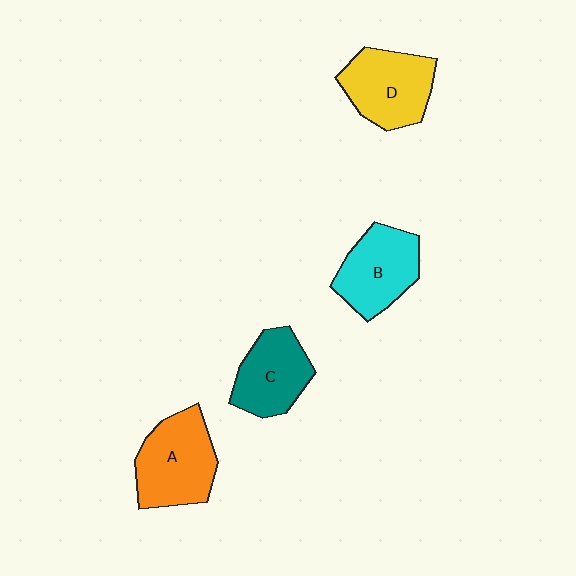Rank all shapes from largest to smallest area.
From largest to smallest: A (orange), D (yellow), B (cyan), C (teal).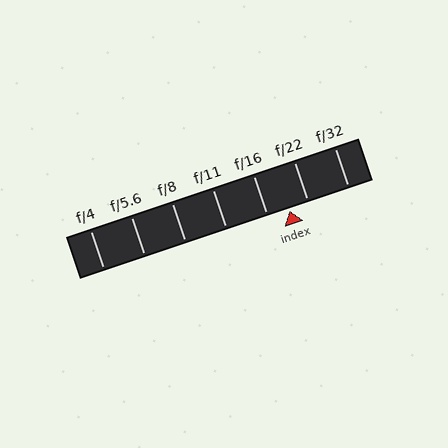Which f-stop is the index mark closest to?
The index mark is closest to f/22.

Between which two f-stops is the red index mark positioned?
The index mark is between f/16 and f/22.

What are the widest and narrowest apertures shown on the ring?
The widest aperture shown is f/4 and the narrowest is f/32.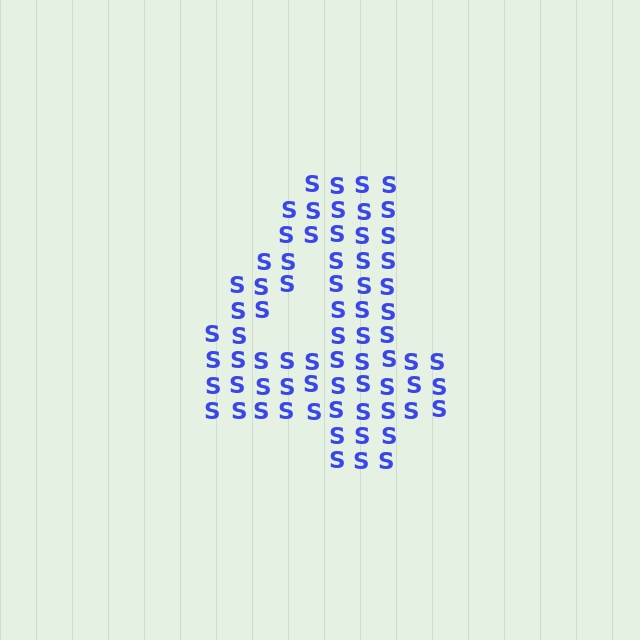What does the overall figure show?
The overall figure shows the digit 4.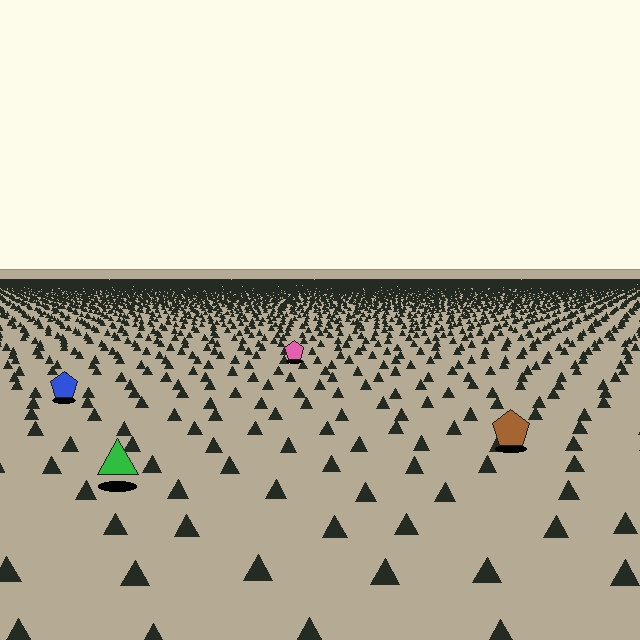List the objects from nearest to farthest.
From nearest to farthest: the green triangle, the brown pentagon, the blue pentagon, the pink pentagon.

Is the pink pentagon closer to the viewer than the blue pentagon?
No. The blue pentagon is closer — you can tell from the texture gradient: the ground texture is coarser near it.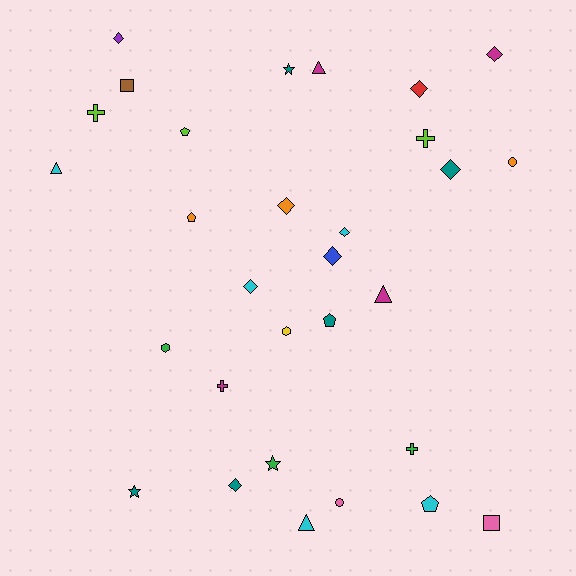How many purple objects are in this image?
There is 1 purple object.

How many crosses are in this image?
There are 4 crosses.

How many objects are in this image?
There are 30 objects.